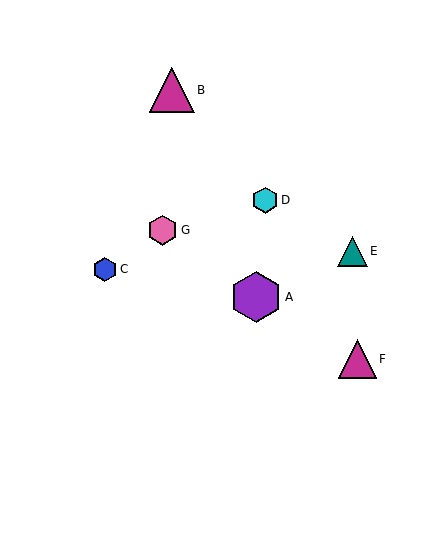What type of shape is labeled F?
Shape F is a magenta triangle.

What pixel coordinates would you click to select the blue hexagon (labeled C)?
Click at (105, 269) to select the blue hexagon C.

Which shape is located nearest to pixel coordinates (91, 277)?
The blue hexagon (labeled C) at (105, 269) is nearest to that location.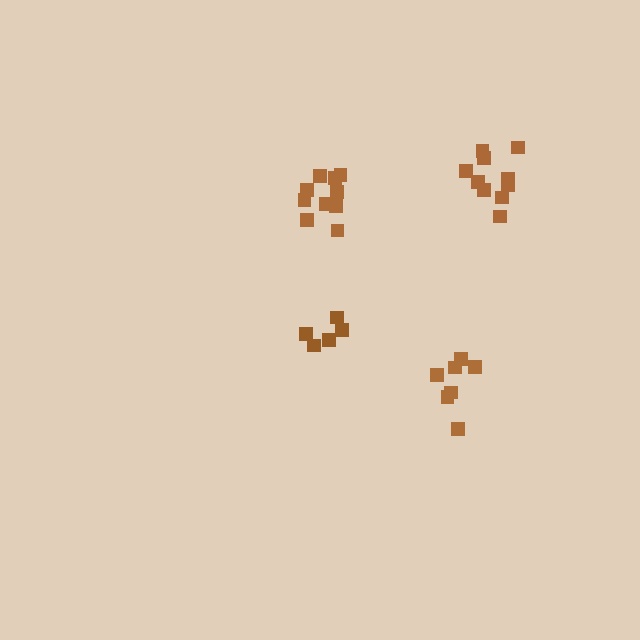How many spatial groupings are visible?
There are 4 spatial groupings.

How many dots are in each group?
Group 1: 10 dots, Group 2: 7 dots, Group 3: 10 dots, Group 4: 5 dots (32 total).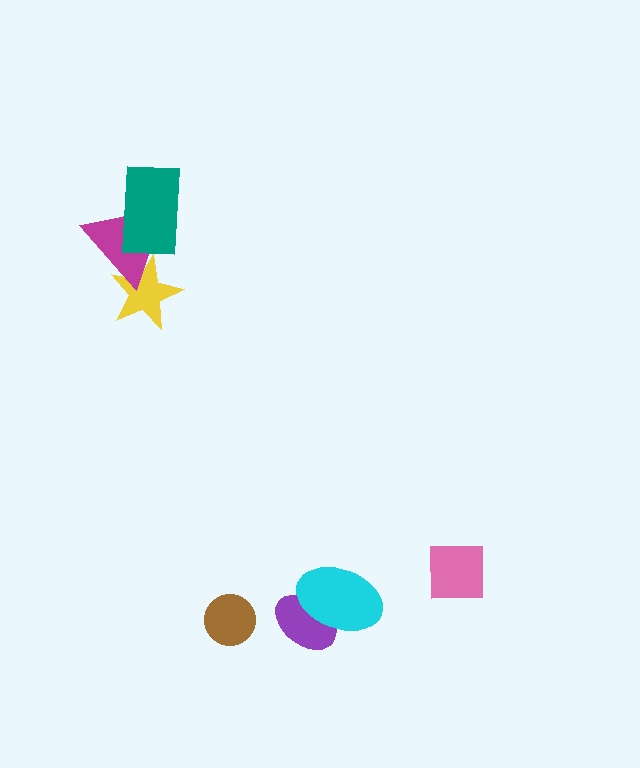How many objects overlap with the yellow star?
1 object overlaps with the yellow star.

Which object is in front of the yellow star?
The magenta triangle is in front of the yellow star.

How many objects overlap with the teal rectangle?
1 object overlaps with the teal rectangle.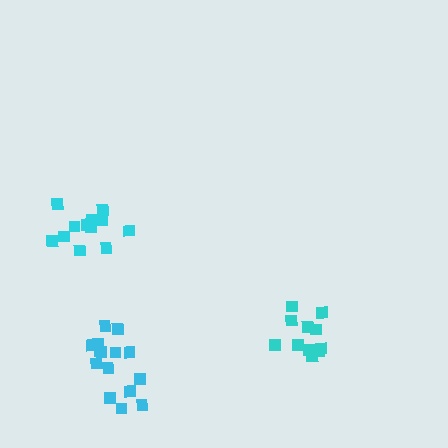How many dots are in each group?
Group 1: 15 dots, Group 2: 12 dots, Group 3: 12 dots (39 total).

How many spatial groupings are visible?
There are 3 spatial groupings.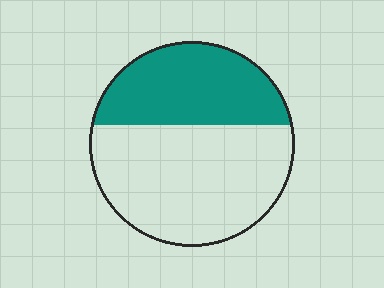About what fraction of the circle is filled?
About three eighths (3/8).